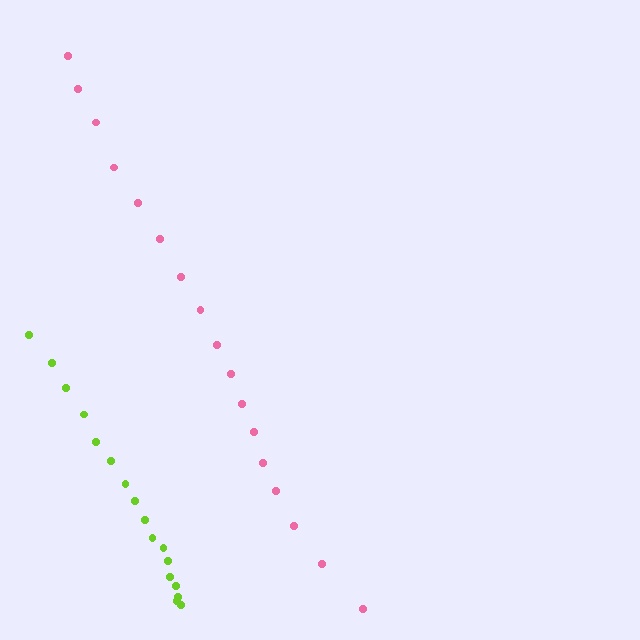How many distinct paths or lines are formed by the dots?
There are 2 distinct paths.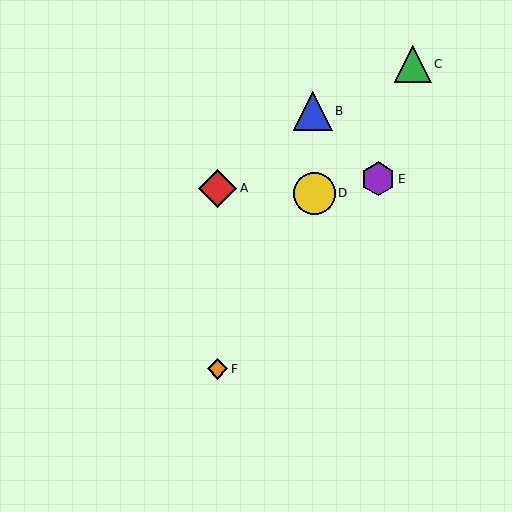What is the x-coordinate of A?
Object A is at x≈217.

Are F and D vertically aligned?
No, F is at x≈217 and D is at x≈314.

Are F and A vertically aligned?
Yes, both are at x≈217.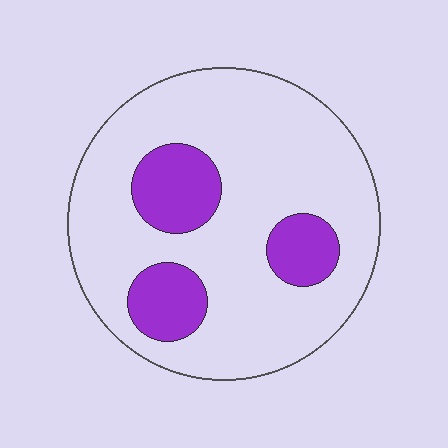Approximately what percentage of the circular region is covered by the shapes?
Approximately 20%.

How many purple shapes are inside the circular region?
3.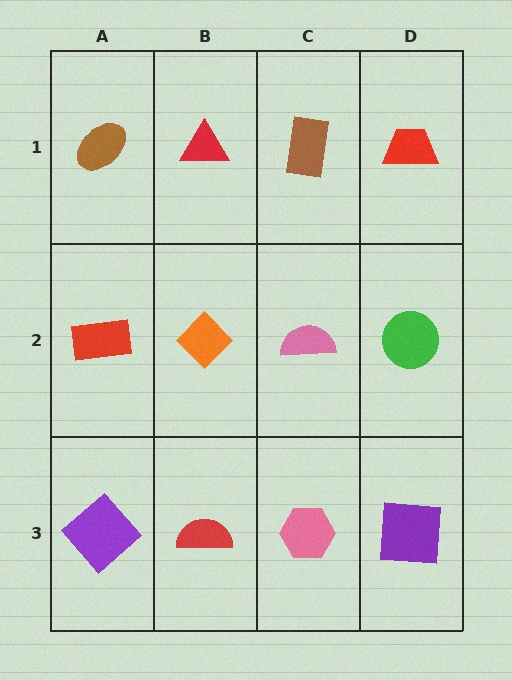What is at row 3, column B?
A red semicircle.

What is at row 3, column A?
A purple diamond.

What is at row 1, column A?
A brown ellipse.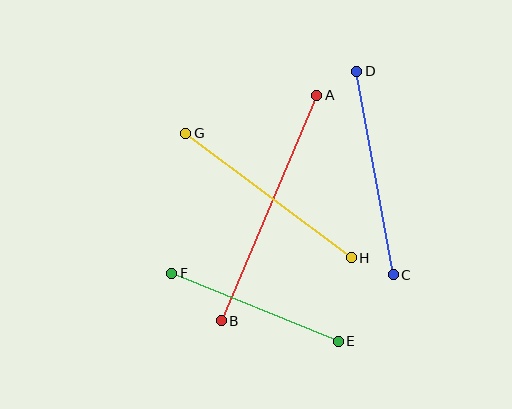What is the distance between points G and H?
The distance is approximately 207 pixels.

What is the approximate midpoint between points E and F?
The midpoint is at approximately (255, 307) pixels.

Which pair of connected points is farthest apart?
Points A and B are farthest apart.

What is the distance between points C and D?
The distance is approximately 206 pixels.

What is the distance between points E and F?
The distance is approximately 180 pixels.